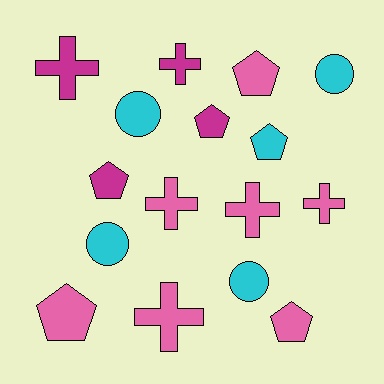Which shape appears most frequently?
Cross, with 6 objects.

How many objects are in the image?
There are 16 objects.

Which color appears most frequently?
Pink, with 7 objects.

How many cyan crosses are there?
There are no cyan crosses.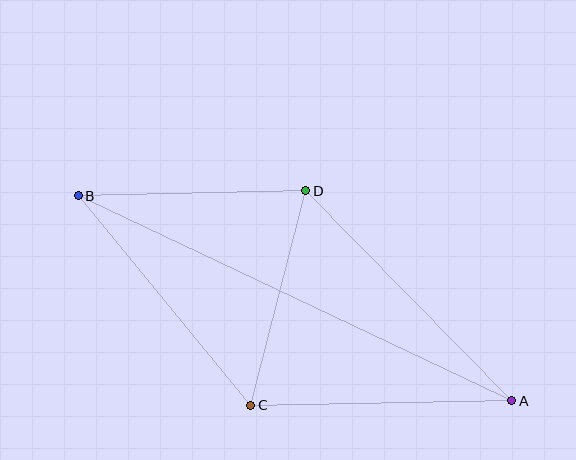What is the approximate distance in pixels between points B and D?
The distance between B and D is approximately 228 pixels.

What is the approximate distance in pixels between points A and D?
The distance between A and D is approximately 294 pixels.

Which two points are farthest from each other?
Points A and B are farthest from each other.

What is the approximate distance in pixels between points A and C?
The distance between A and C is approximately 261 pixels.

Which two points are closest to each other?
Points C and D are closest to each other.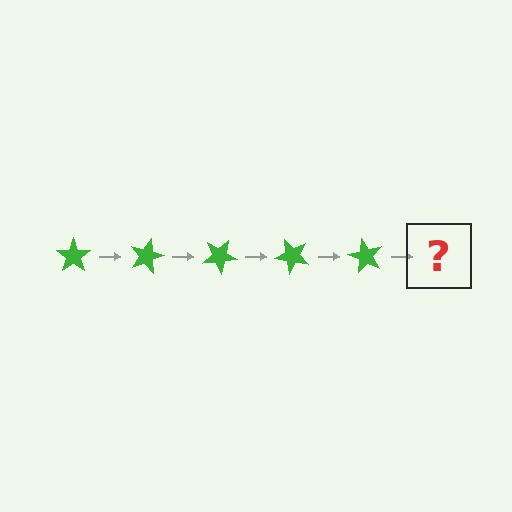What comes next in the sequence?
The next element should be a green star rotated 75 degrees.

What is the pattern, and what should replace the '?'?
The pattern is that the star rotates 15 degrees each step. The '?' should be a green star rotated 75 degrees.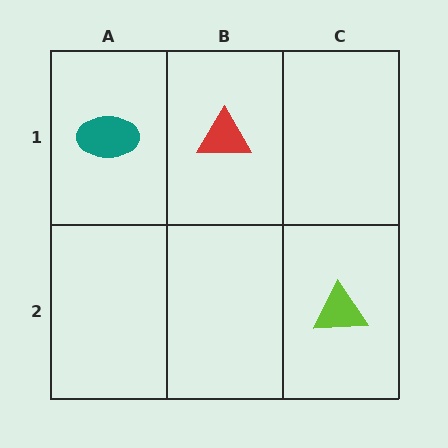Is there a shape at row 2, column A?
No, that cell is empty.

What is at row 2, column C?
A lime triangle.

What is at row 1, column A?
A teal ellipse.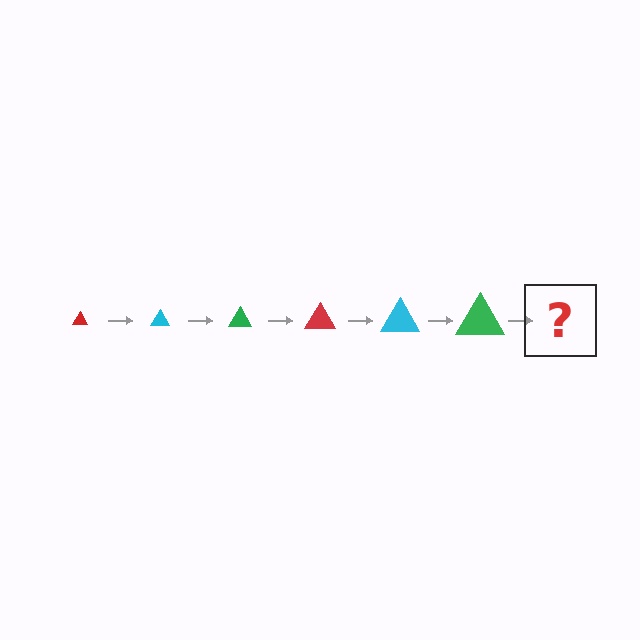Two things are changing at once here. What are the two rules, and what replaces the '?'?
The two rules are that the triangle grows larger each step and the color cycles through red, cyan, and green. The '?' should be a red triangle, larger than the previous one.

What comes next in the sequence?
The next element should be a red triangle, larger than the previous one.